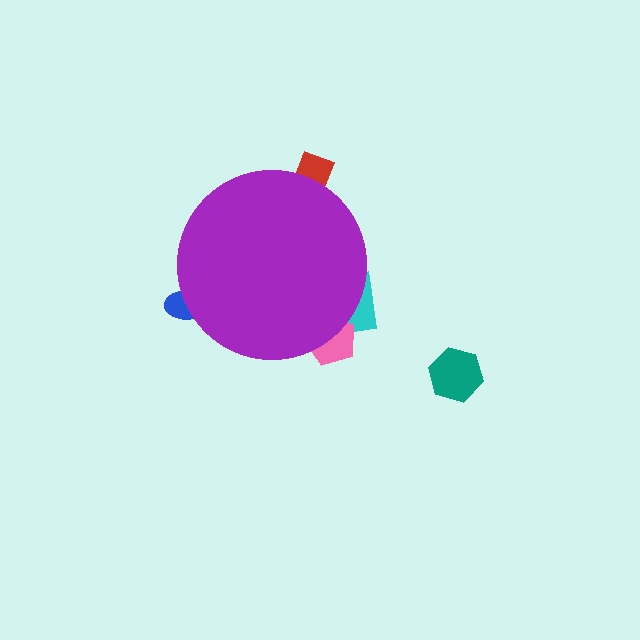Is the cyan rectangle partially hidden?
Yes, the cyan rectangle is partially hidden behind the purple circle.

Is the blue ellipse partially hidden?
Yes, the blue ellipse is partially hidden behind the purple circle.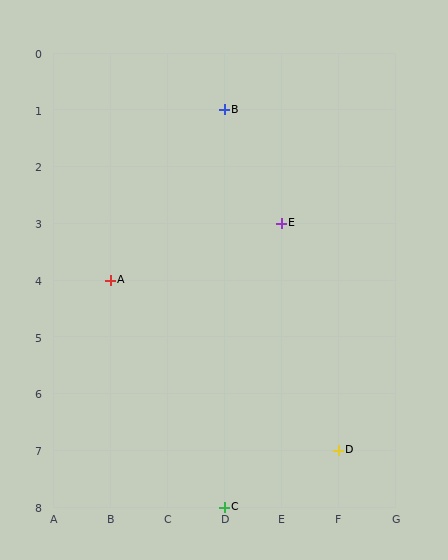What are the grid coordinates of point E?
Point E is at grid coordinates (E, 3).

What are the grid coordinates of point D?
Point D is at grid coordinates (F, 7).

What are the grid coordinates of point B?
Point B is at grid coordinates (D, 1).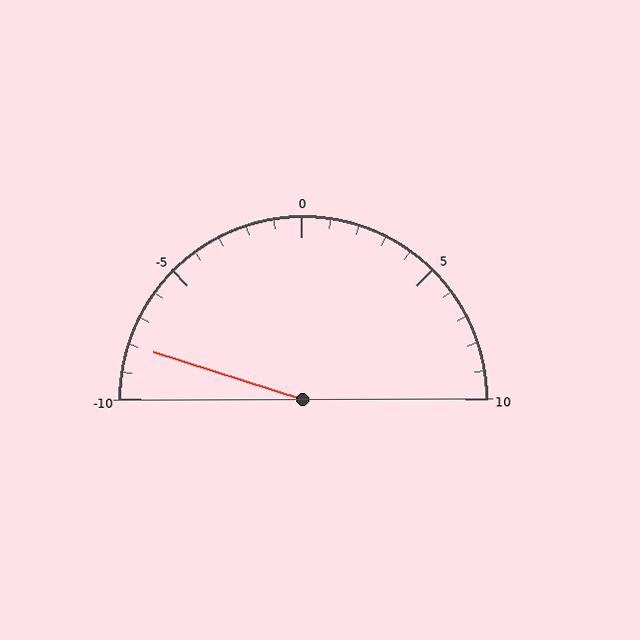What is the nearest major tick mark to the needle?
The nearest major tick mark is -10.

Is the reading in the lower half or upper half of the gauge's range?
The reading is in the lower half of the range (-10 to 10).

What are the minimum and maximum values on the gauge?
The gauge ranges from -10 to 10.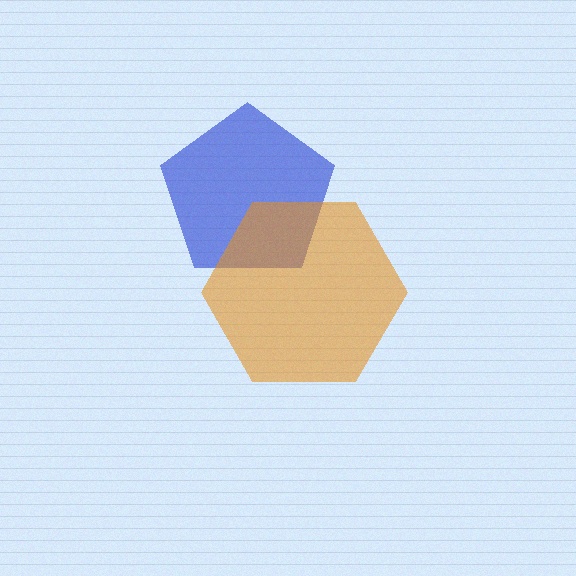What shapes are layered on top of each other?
The layered shapes are: a blue pentagon, an orange hexagon.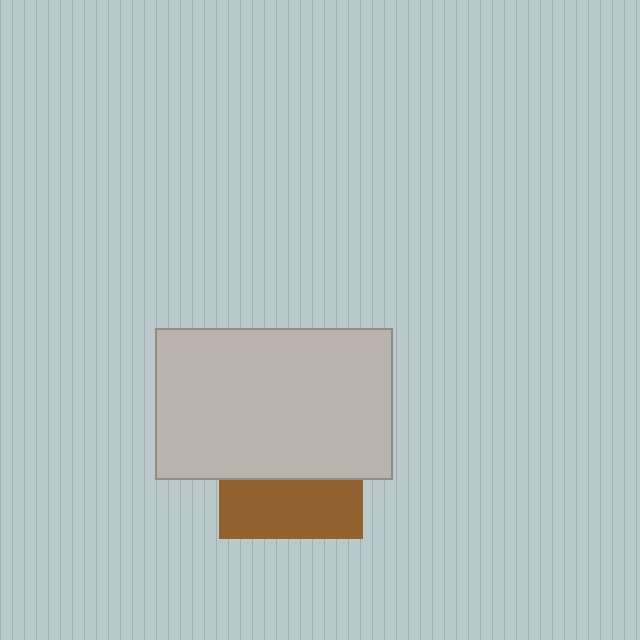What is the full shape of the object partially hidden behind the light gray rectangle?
The partially hidden object is a brown square.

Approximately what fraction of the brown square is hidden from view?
Roughly 58% of the brown square is hidden behind the light gray rectangle.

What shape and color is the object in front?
The object in front is a light gray rectangle.